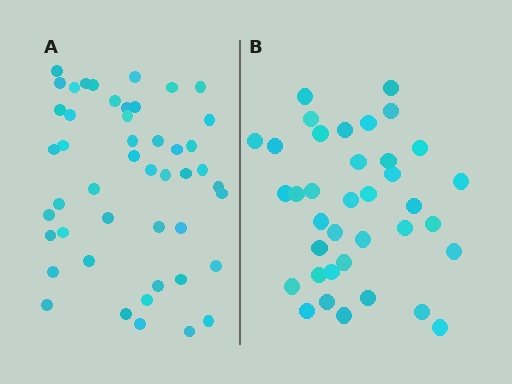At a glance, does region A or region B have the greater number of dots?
Region A (the left region) has more dots.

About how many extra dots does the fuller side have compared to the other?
Region A has roughly 10 or so more dots than region B.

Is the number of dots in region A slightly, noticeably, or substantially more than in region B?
Region A has noticeably more, but not dramatically so. The ratio is roughly 1.3 to 1.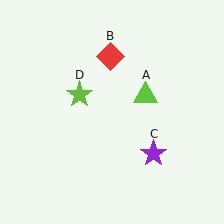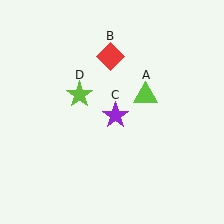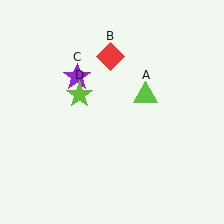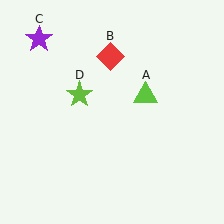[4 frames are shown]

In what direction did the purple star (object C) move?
The purple star (object C) moved up and to the left.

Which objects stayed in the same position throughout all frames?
Lime triangle (object A) and red diamond (object B) and lime star (object D) remained stationary.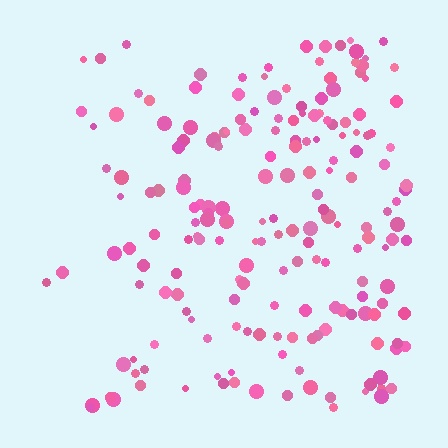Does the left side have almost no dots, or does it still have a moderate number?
Still a moderate number, just noticeably fewer than the right.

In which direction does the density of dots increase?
From left to right, with the right side densest.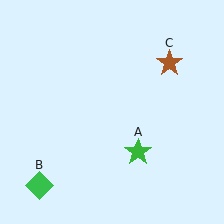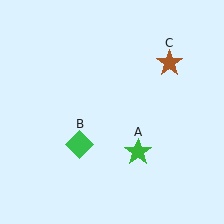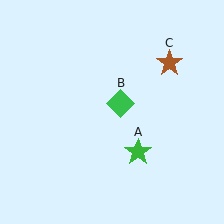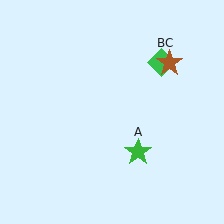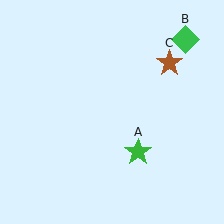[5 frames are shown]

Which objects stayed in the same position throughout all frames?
Green star (object A) and brown star (object C) remained stationary.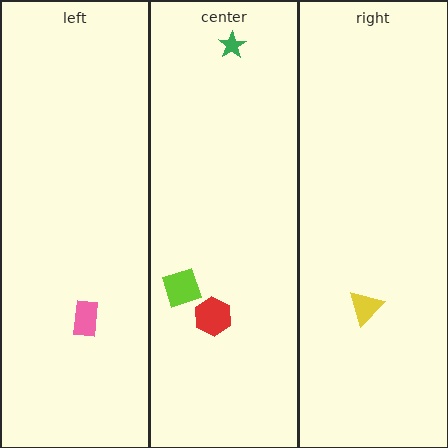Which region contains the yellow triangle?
The right region.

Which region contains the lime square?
The center region.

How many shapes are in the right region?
1.